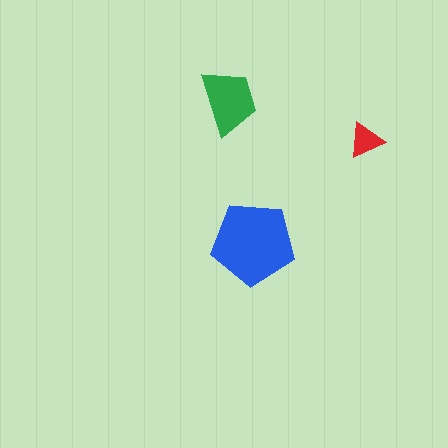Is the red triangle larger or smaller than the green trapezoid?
Smaller.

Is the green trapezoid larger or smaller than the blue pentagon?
Smaller.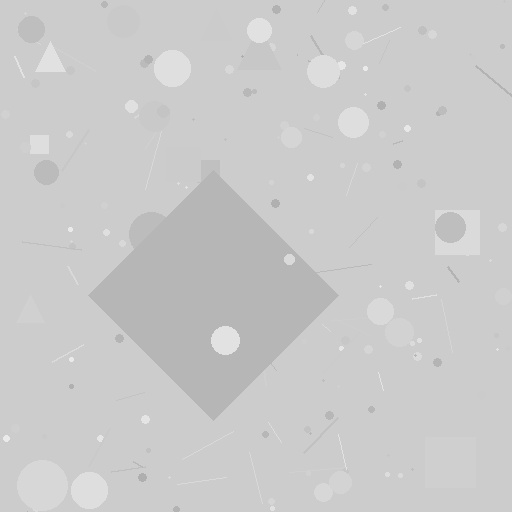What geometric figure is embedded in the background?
A diamond is embedded in the background.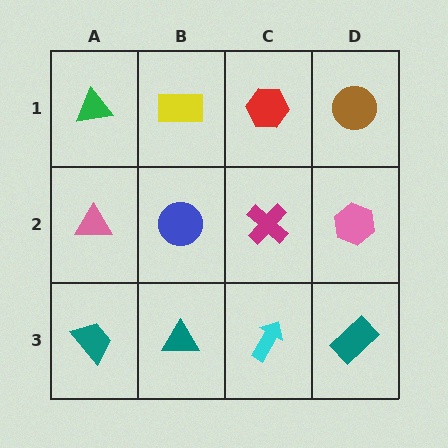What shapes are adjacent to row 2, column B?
A yellow rectangle (row 1, column B), a teal triangle (row 3, column B), a pink triangle (row 2, column A), a magenta cross (row 2, column C).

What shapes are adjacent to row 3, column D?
A pink hexagon (row 2, column D), a cyan arrow (row 3, column C).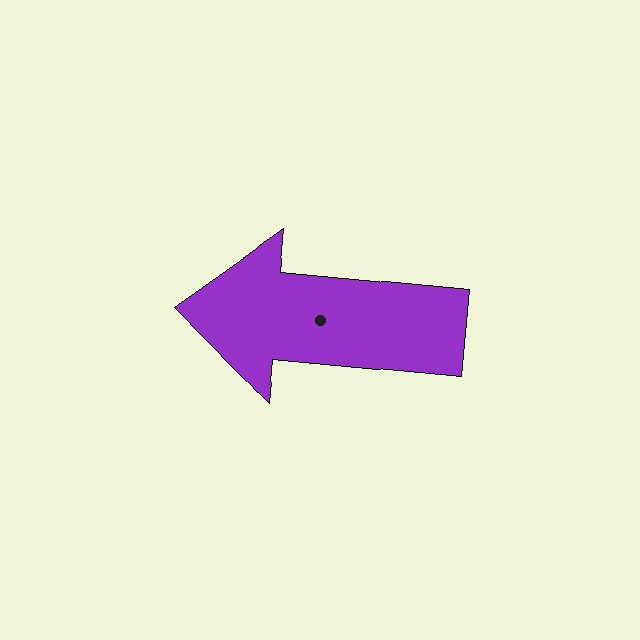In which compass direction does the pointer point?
West.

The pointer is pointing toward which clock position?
Roughly 9 o'clock.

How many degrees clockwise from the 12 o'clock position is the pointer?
Approximately 275 degrees.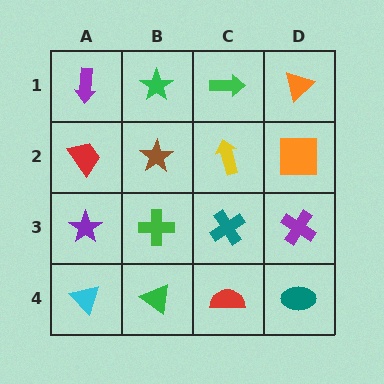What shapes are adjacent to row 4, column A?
A purple star (row 3, column A), a green triangle (row 4, column B).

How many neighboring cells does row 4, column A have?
2.